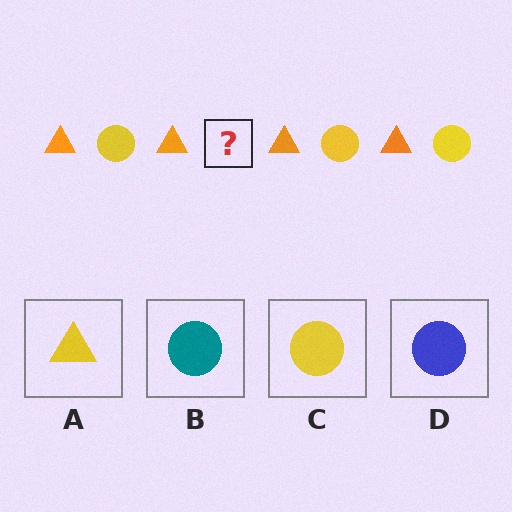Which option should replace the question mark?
Option C.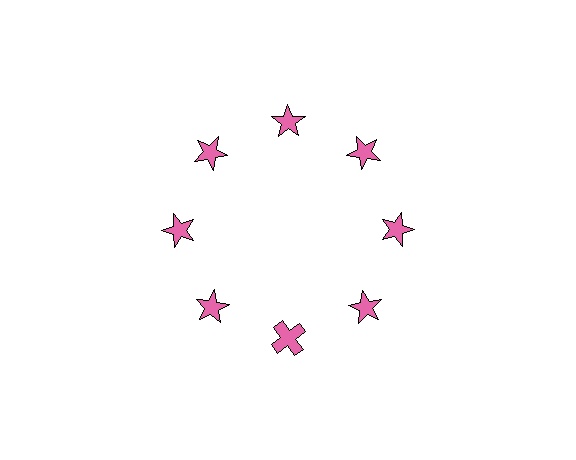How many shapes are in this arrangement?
There are 8 shapes arranged in a ring pattern.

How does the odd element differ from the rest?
It has a different shape: cross instead of star.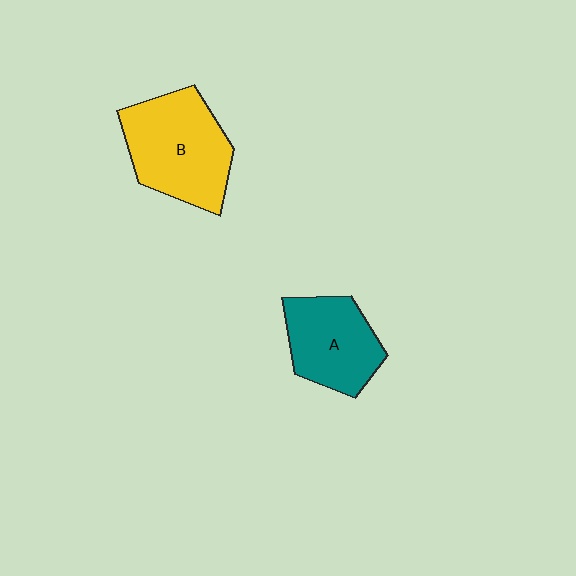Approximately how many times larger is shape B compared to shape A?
Approximately 1.3 times.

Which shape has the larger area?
Shape B (yellow).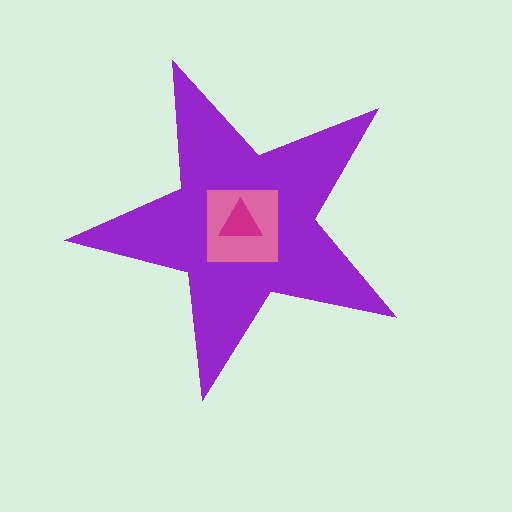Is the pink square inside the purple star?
Yes.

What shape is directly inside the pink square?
The magenta triangle.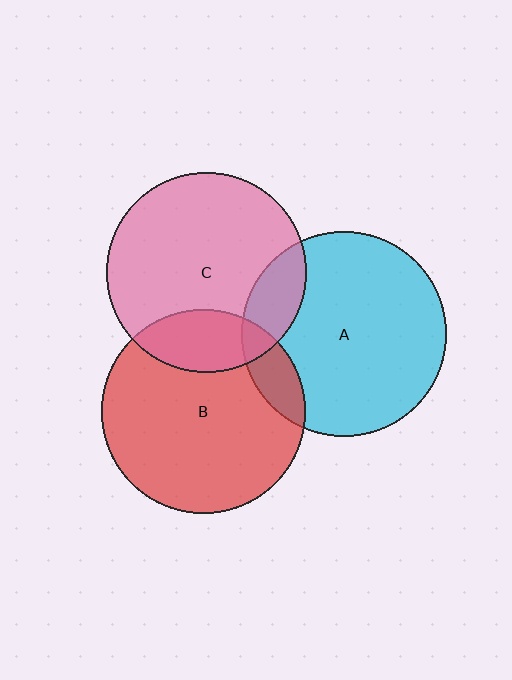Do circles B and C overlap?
Yes.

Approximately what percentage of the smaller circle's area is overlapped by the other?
Approximately 20%.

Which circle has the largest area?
Circle A (cyan).